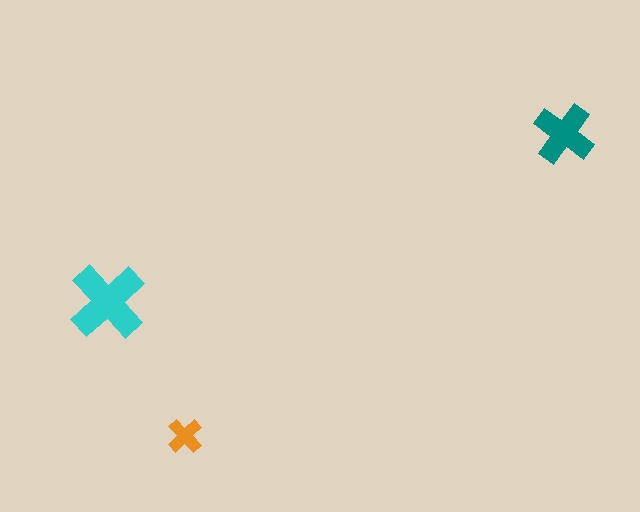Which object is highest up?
The teal cross is topmost.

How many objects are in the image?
There are 3 objects in the image.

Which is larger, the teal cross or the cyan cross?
The cyan one.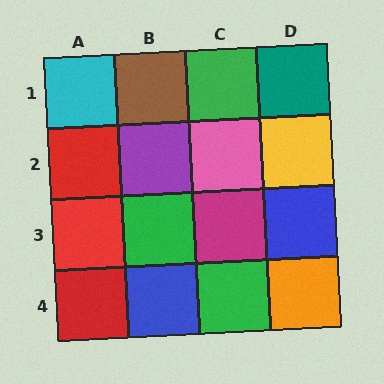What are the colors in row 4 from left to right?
Red, blue, green, orange.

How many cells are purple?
1 cell is purple.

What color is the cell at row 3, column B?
Green.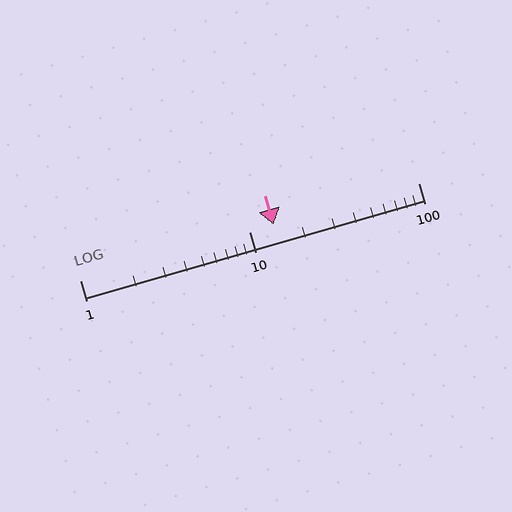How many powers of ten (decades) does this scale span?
The scale spans 2 decades, from 1 to 100.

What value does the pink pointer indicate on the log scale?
The pointer indicates approximately 14.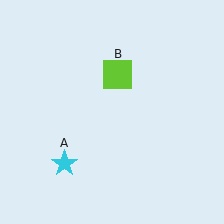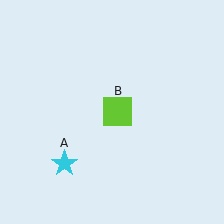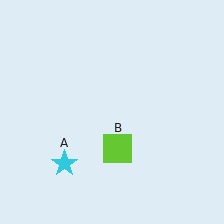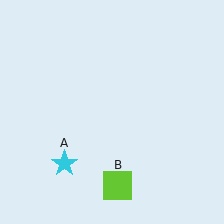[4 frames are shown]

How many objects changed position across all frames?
1 object changed position: lime square (object B).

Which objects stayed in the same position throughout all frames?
Cyan star (object A) remained stationary.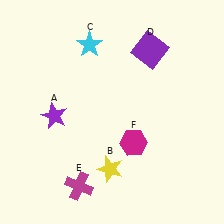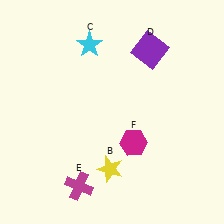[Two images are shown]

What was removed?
The purple star (A) was removed in Image 2.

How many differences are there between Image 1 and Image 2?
There is 1 difference between the two images.